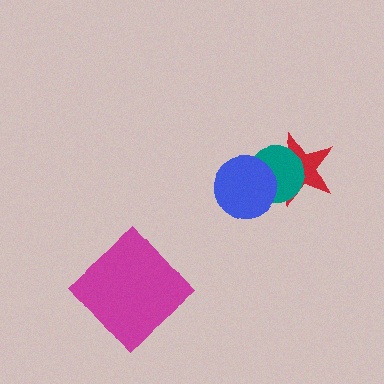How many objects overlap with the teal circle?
2 objects overlap with the teal circle.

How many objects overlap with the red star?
2 objects overlap with the red star.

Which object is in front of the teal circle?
The blue circle is in front of the teal circle.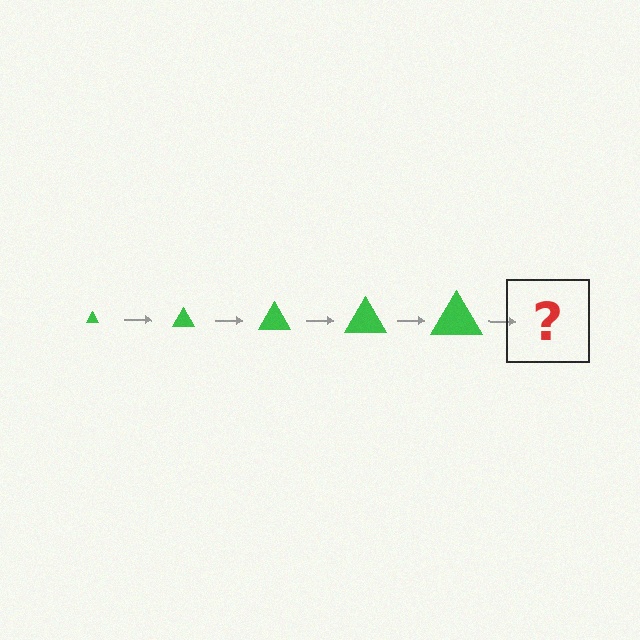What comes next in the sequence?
The next element should be a green triangle, larger than the previous one.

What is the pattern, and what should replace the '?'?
The pattern is that the triangle gets progressively larger each step. The '?' should be a green triangle, larger than the previous one.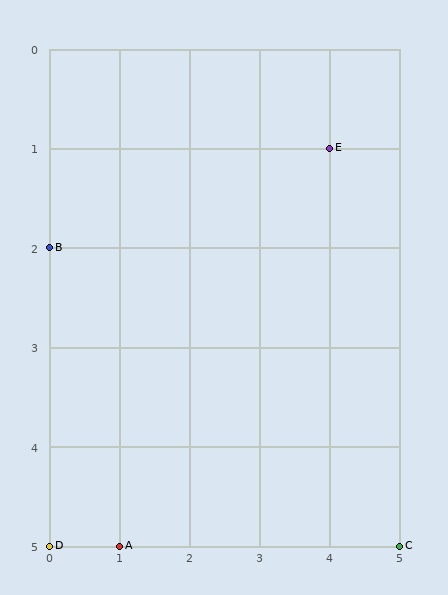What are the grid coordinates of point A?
Point A is at grid coordinates (1, 5).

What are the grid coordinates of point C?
Point C is at grid coordinates (5, 5).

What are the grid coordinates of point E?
Point E is at grid coordinates (4, 1).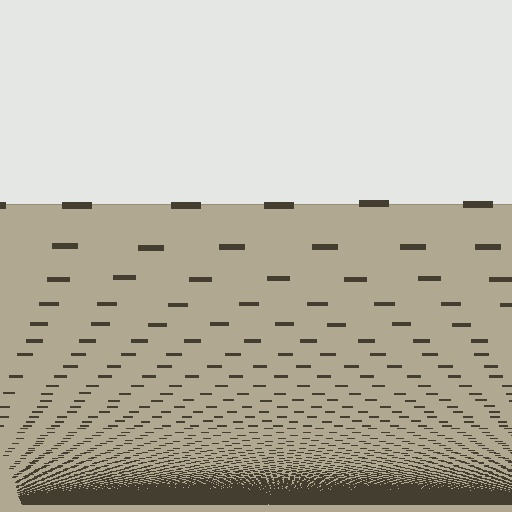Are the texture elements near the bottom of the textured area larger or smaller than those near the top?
Smaller. The gradient is inverted — elements near the bottom are smaller and denser.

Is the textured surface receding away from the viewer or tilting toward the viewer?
The surface appears to tilt toward the viewer. Texture elements get larger and sparser toward the top.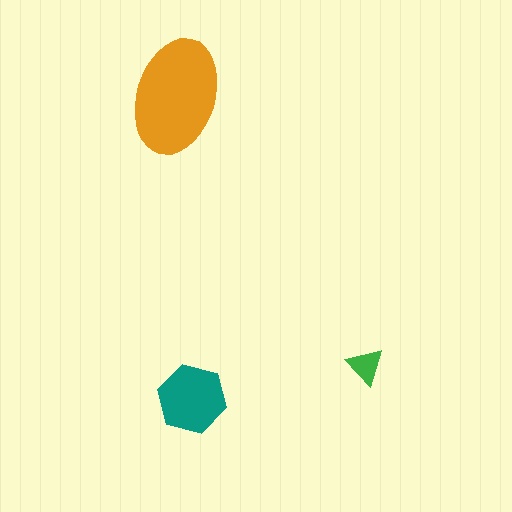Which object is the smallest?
The green triangle.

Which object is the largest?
The orange ellipse.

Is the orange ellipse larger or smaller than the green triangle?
Larger.